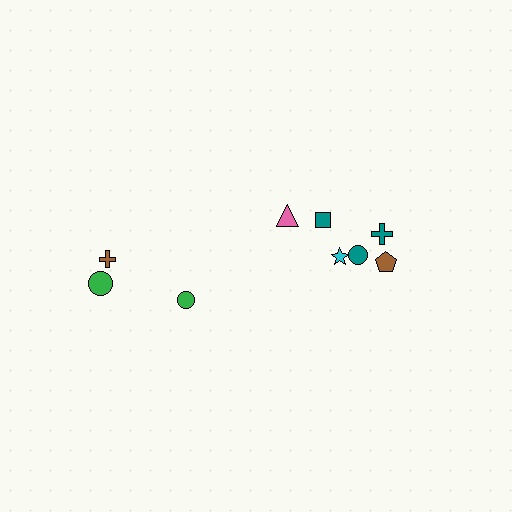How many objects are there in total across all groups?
There are 9 objects.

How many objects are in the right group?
There are 6 objects.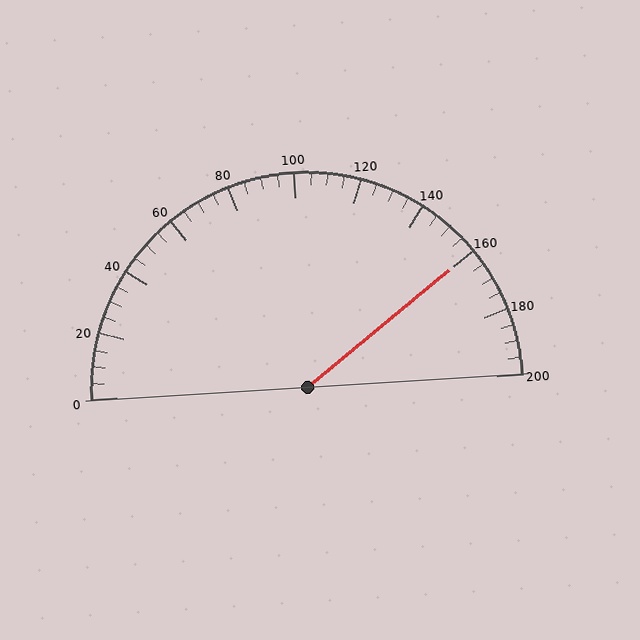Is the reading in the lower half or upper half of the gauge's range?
The reading is in the upper half of the range (0 to 200).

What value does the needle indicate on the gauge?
The needle indicates approximately 160.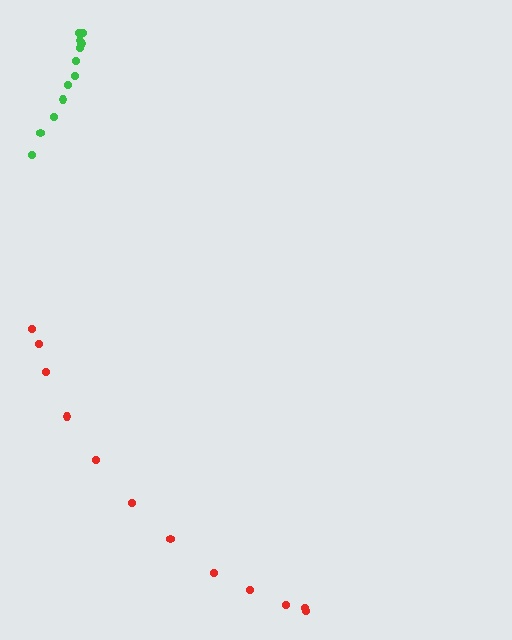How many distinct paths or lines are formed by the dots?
There are 2 distinct paths.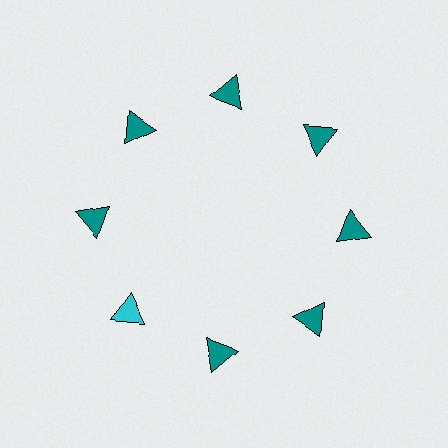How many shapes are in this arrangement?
There are 8 shapes arranged in a ring pattern.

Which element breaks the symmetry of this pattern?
The cyan triangle at roughly the 8 o'clock position breaks the symmetry. All other shapes are teal triangles.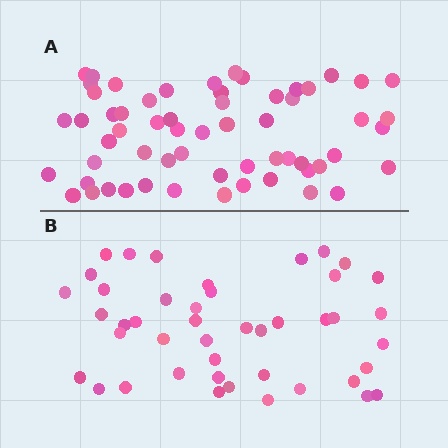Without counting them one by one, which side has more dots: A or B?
Region A (the top region) has more dots.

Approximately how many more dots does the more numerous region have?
Region A has approximately 15 more dots than region B.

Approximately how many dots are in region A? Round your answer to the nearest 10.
About 60 dots.